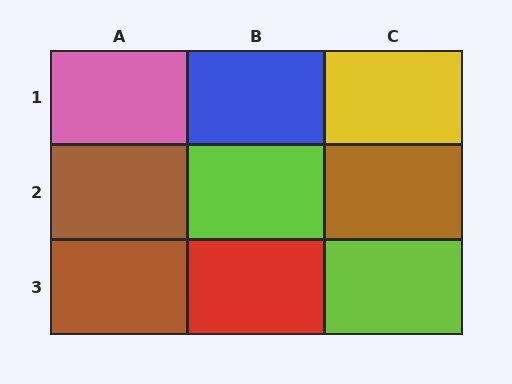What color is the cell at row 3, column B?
Red.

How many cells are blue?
1 cell is blue.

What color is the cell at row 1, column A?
Pink.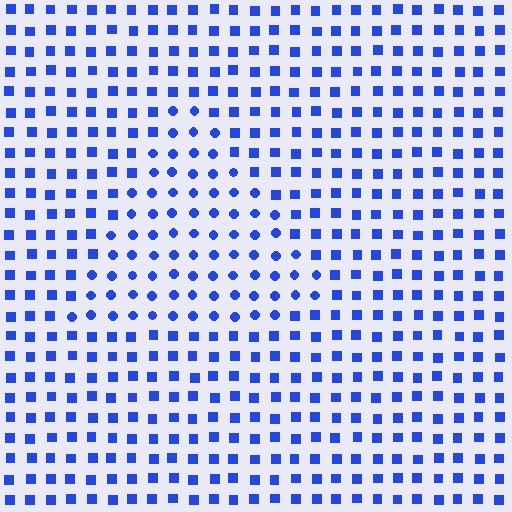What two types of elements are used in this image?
The image uses circles inside the triangle region and squares outside it.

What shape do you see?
I see a triangle.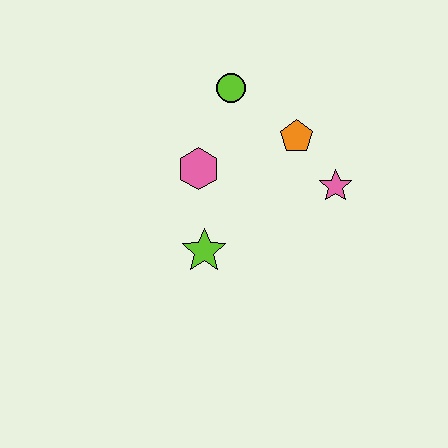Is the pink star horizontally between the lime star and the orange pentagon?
No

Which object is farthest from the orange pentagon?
The lime star is farthest from the orange pentagon.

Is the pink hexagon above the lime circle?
No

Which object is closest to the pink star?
The orange pentagon is closest to the pink star.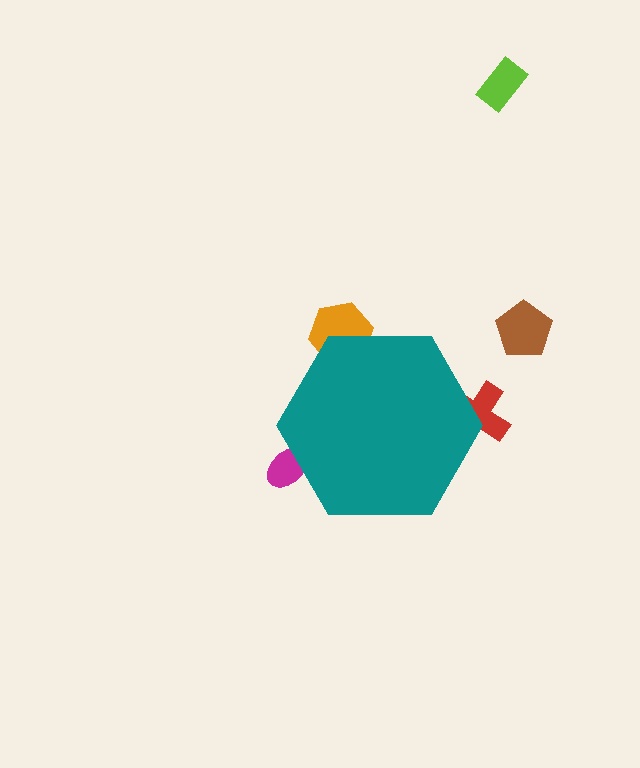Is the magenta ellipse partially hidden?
Yes, the magenta ellipse is partially hidden behind the teal hexagon.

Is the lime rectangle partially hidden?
No, the lime rectangle is fully visible.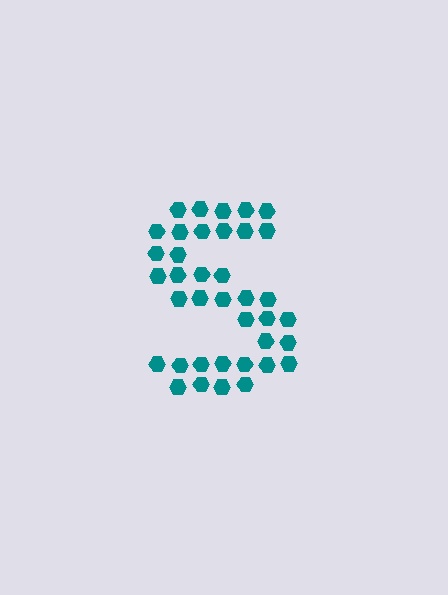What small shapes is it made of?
It is made of small hexagons.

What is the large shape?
The large shape is the letter S.